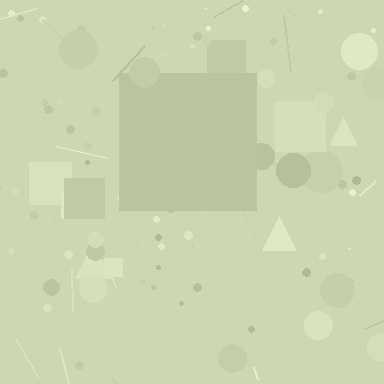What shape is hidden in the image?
A square is hidden in the image.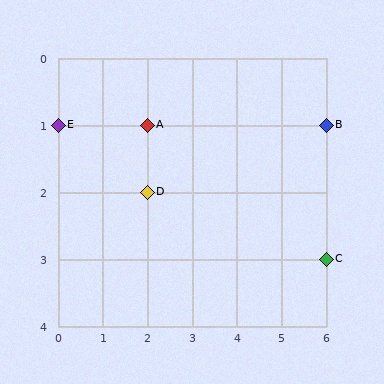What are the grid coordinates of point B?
Point B is at grid coordinates (6, 1).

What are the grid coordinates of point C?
Point C is at grid coordinates (6, 3).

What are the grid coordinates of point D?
Point D is at grid coordinates (2, 2).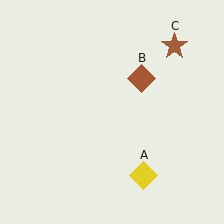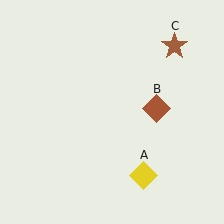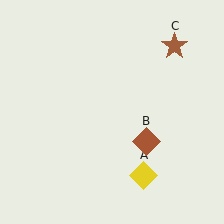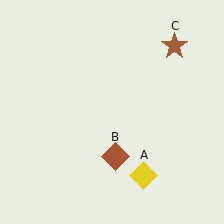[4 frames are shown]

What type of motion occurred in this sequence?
The brown diamond (object B) rotated clockwise around the center of the scene.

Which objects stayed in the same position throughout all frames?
Yellow diamond (object A) and brown star (object C) remained stationary.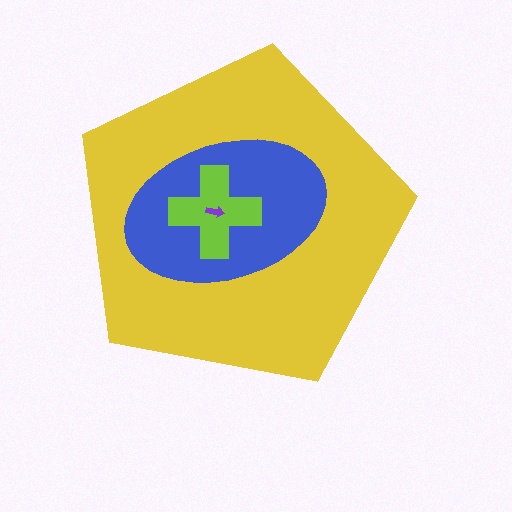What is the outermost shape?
The yellow pentagon.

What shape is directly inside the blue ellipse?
The lime cross.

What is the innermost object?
The purple arrow.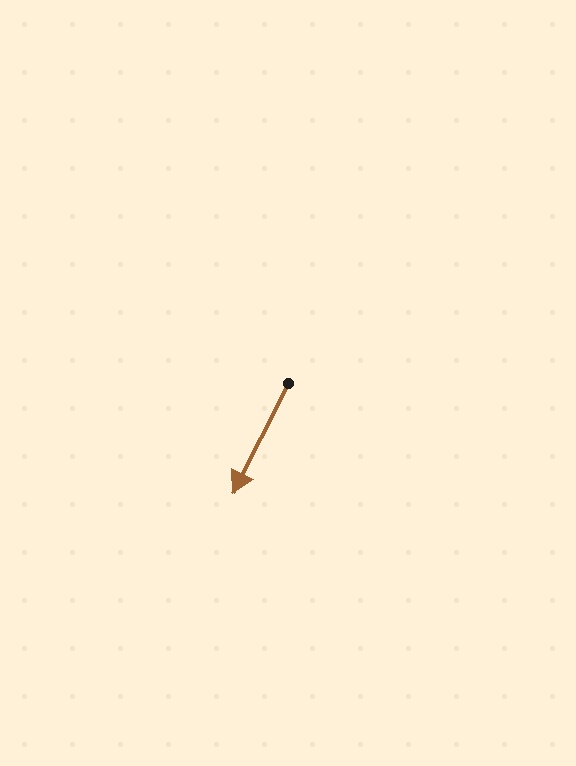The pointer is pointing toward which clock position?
Roughly 7 o'clock.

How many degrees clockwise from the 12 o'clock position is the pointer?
Approximately 206 degrees.